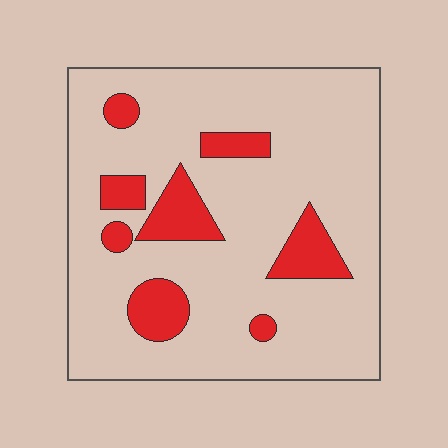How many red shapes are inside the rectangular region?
8.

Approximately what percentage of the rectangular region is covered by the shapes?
Approximately 15%.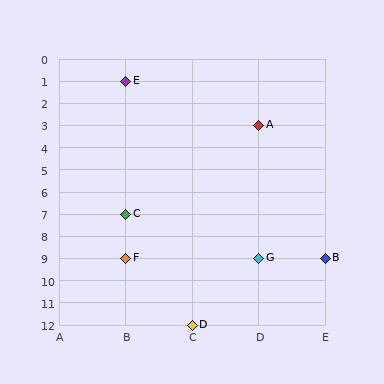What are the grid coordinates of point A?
Point A is at grid coordinates (D, 3).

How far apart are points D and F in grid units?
Points D and F are 1 column and 3 rows apart (about 3.2 grid units diagonally).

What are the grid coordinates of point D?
Point D is at grid coordinates (C, 12).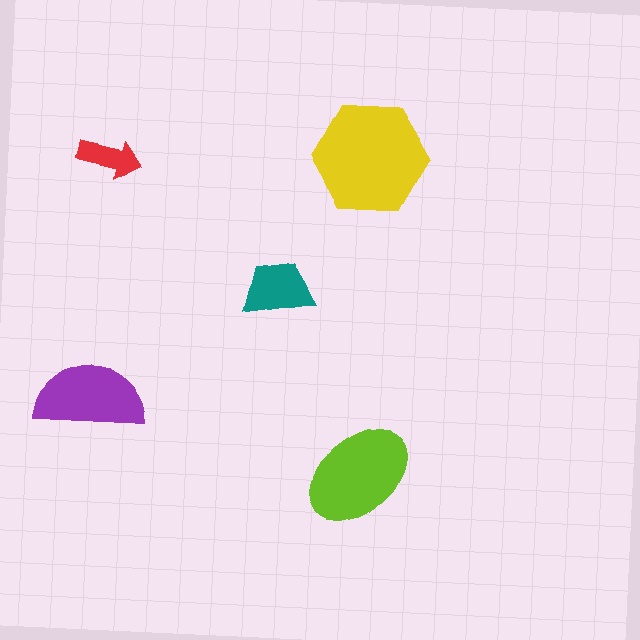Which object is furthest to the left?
The purple semicircle is leftmost.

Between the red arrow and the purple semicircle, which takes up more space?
The purple semicircle.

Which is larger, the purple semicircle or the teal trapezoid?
The purple semicircle.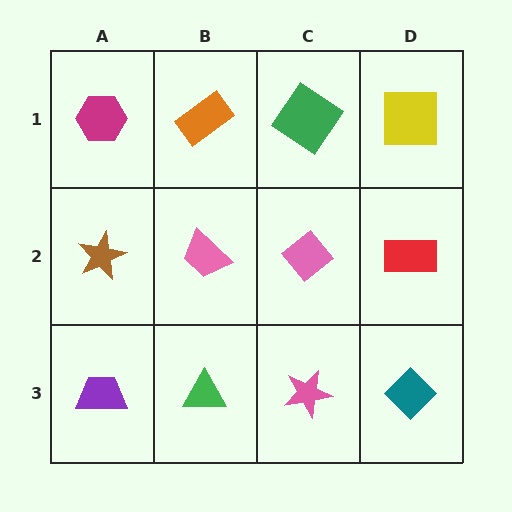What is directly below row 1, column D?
A red rectangle.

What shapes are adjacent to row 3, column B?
A pink trapezoid (row 2, column B), a purple trapezoid (row 3, column A), a pink star (row 3, column C).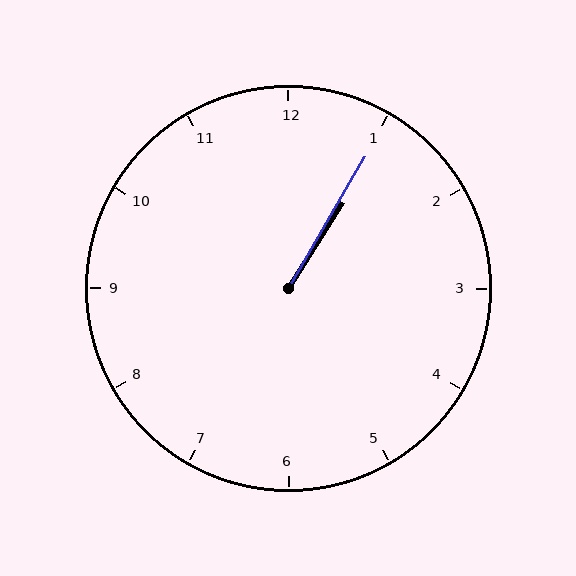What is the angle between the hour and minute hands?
Approximately 2 degrees.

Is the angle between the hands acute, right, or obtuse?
It is acute.